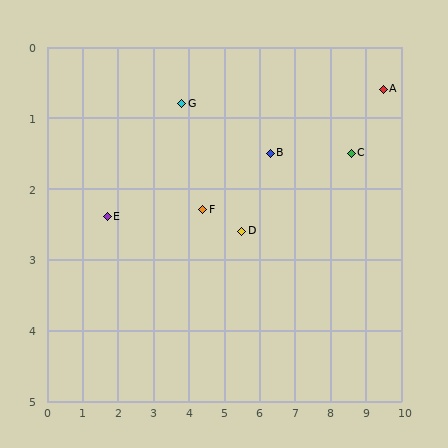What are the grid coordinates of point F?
Point F is at approximately (4.4, 2.3).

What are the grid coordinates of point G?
Point G is at approximately (3.8, 0.8).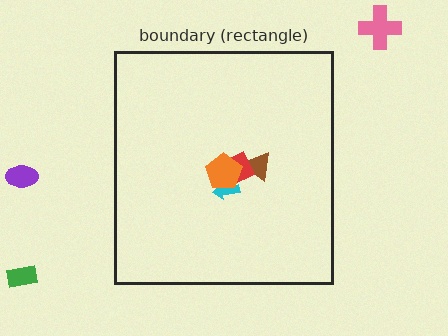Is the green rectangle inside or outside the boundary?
Outside.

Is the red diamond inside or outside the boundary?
Inside.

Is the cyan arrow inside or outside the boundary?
Inside.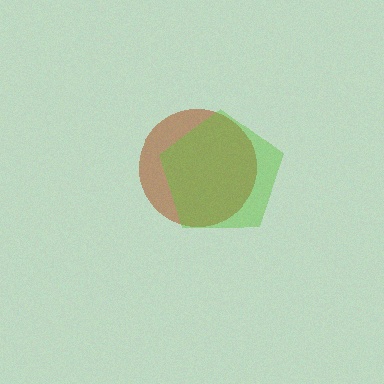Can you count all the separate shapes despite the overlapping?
Yes, there are 2 separate shapes.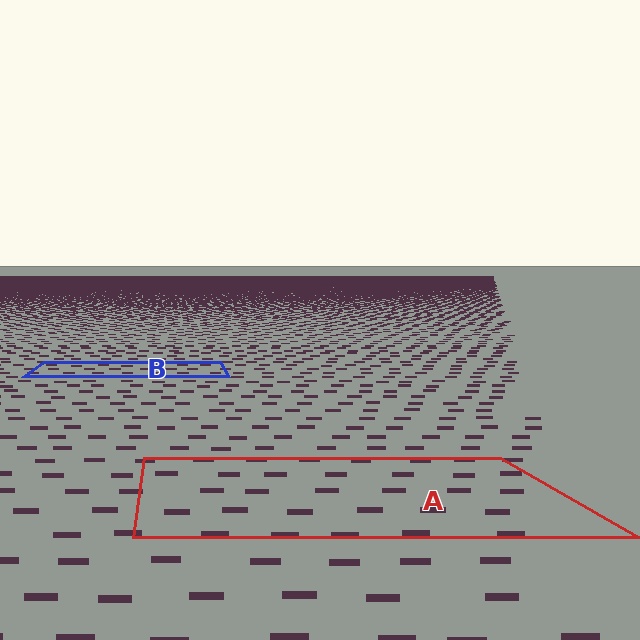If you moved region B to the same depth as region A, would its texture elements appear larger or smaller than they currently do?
They would appear larger. At a closer depth, the same texture elements are projected at a bigger on-screen size.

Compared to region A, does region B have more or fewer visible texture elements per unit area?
Region B has more texture elements per unit area — they are packed more densely because it is farther away.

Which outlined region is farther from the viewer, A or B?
Region B is farther from the viewer — the texture elements inside it appear smaller and more densely packed.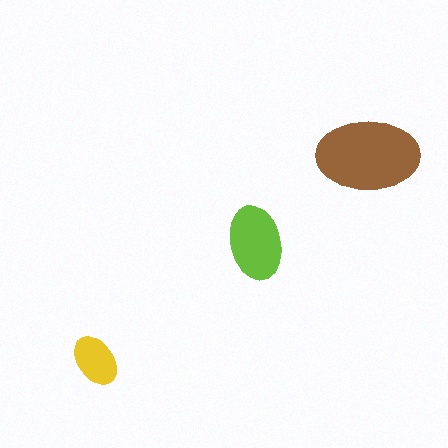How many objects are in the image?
There are 3 objects in the image.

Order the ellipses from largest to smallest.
the brown one, the lime one, the yellow one.